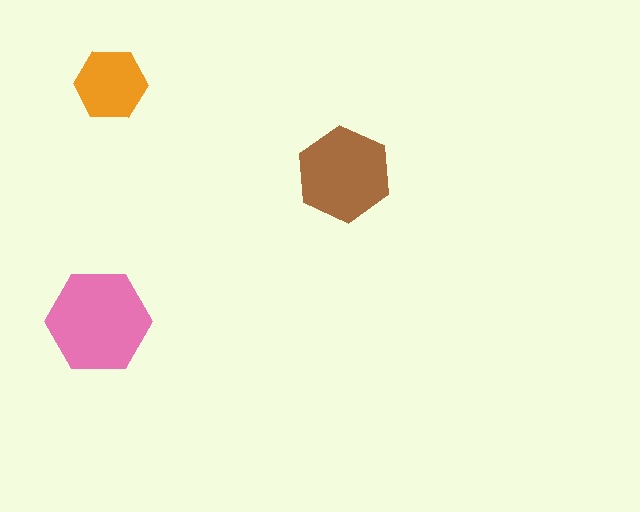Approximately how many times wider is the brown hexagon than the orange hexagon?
About 1.5 times wider.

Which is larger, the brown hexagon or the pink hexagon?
The pink one.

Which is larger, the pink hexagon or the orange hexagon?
The pink one.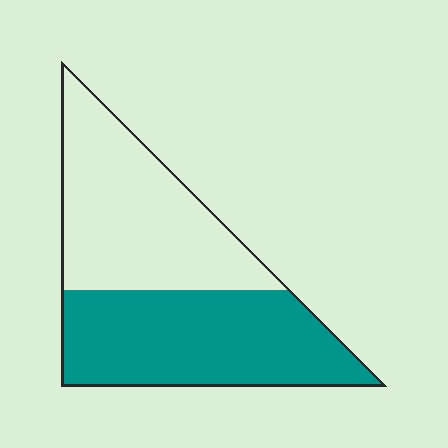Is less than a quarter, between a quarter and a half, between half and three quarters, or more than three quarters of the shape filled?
Between half and three quarters.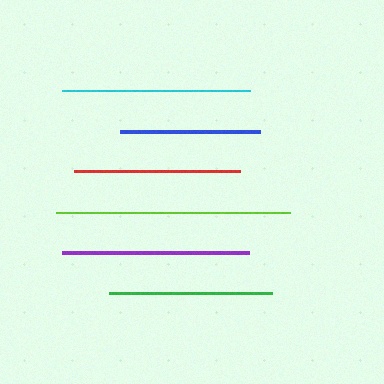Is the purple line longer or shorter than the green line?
The purple line is longer than the green line.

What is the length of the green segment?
The green segment is approximately 163 pixels long.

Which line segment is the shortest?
The blue line is the shortest at approximately 141 pixels.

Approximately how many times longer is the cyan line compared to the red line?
The cyan line is approximately 1.1 times the length of the red line.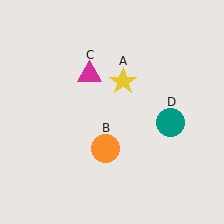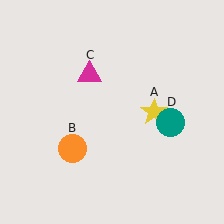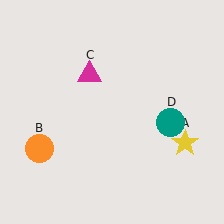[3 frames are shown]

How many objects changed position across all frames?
2 objects changed position: yellow star (object A), orange circle (object B).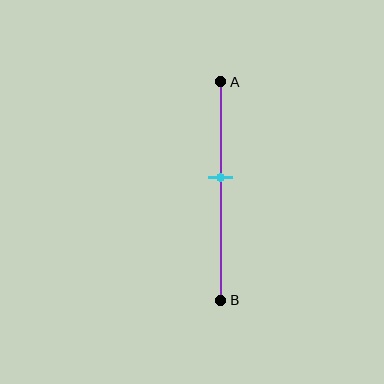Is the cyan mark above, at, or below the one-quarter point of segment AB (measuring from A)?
The cyan mark is below the one-quarter point of segment AB.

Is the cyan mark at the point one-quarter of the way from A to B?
No, the mark is at about 45% from A, not at the 25% one-quarter point.